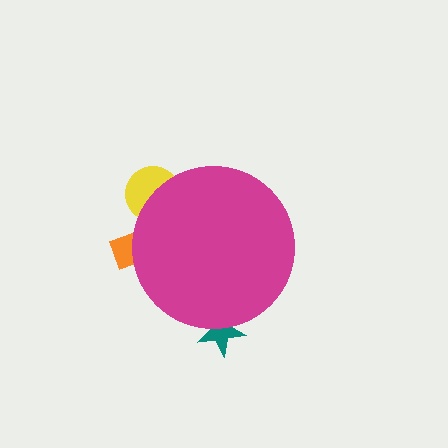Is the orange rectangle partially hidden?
Yes, the orange rectangle is partially hidden behind the magenta circle.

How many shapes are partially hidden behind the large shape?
3 shapes are partially hidden.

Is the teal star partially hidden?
Yes, the teal star is partially hidden behind the magenta circle.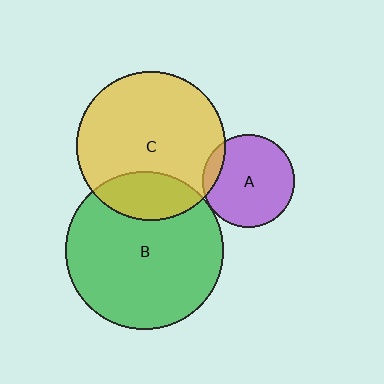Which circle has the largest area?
Circle B (green).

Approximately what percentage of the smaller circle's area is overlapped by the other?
Approximately 5%.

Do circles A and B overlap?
Yes.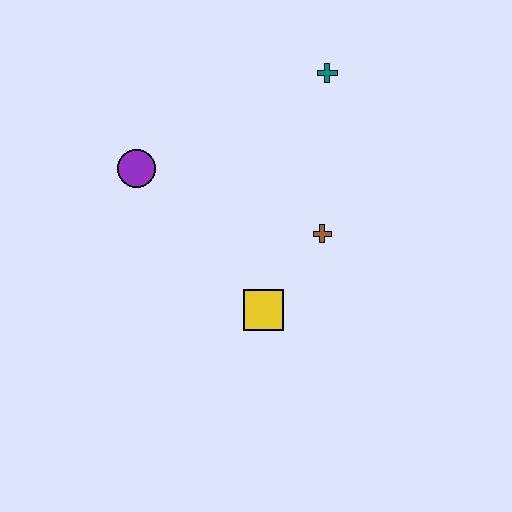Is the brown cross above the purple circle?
No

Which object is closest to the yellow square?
The brown cross is closest to the yellow square.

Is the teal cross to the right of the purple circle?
Yes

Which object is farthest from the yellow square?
The teal cross is farthest from the yellow square.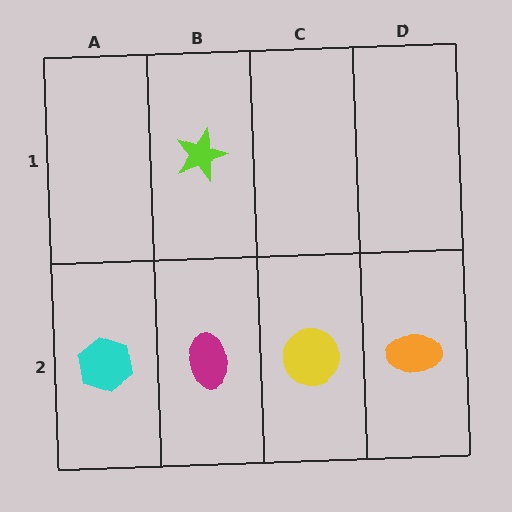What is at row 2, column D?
An orange ellipse.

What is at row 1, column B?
A lime star.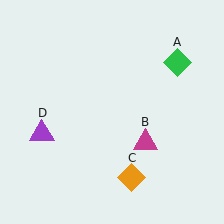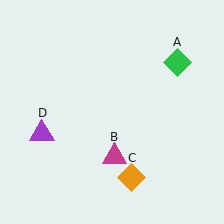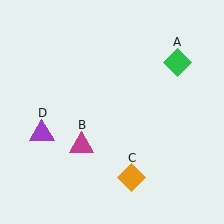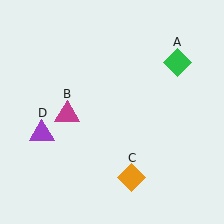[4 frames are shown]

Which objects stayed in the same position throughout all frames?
Green diamond (object A) and orange diamond (object C) and purple triangle (object D) remained stationary.